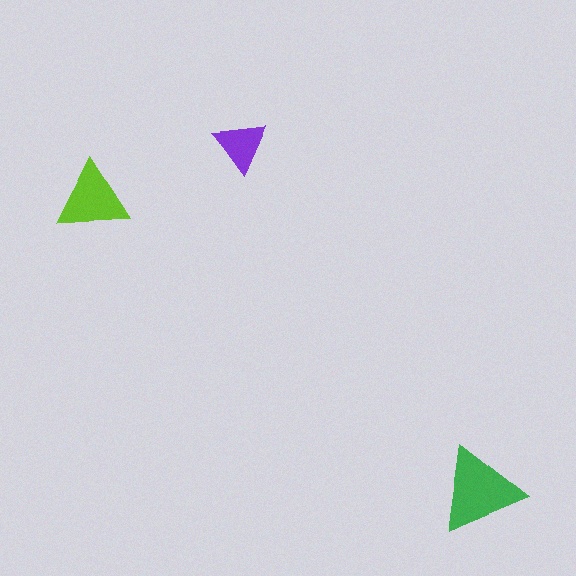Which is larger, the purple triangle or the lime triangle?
The lime one.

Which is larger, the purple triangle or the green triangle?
The green one.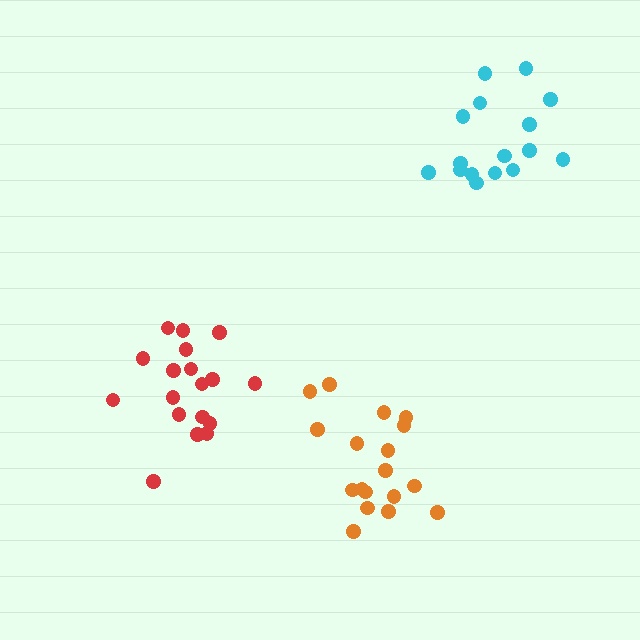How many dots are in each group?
Group 1: 18 dots, Group 2: 18 dots, Group 3: 16 dots (52 total).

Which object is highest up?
The cyan cluster is topmost.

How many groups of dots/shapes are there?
There are 3 groups.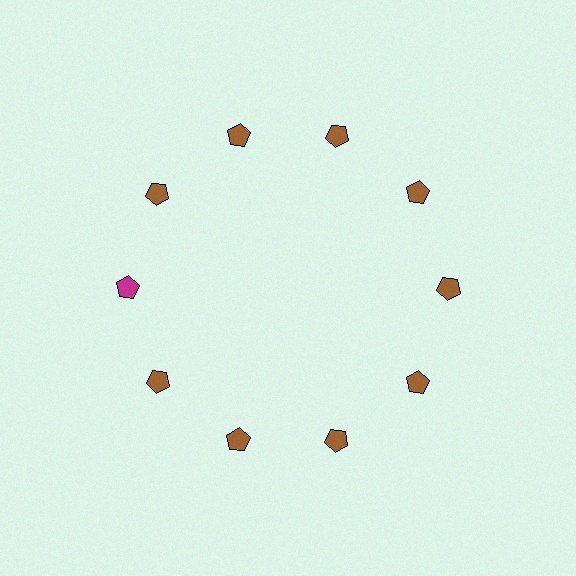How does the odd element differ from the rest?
It has a different color: magenta instead of brown.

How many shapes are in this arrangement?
There are 10 shapes arranged in a ring pattern.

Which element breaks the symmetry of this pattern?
The magenta pentagon at roughly the 9 o'clock position breaks the symmetry. All other shapes are brown pentagons.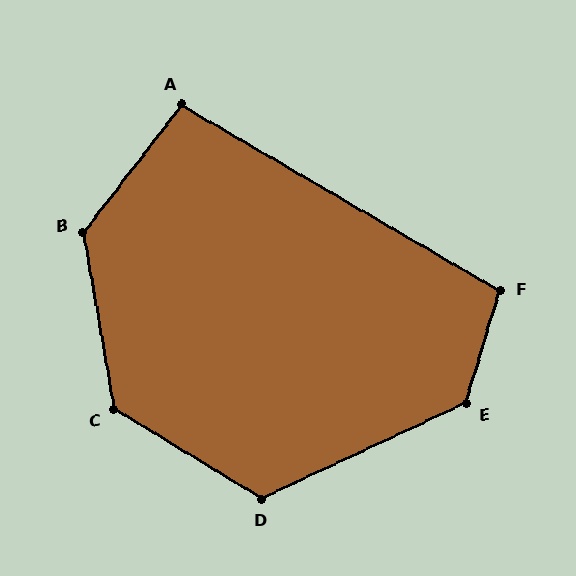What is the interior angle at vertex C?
Approximately 131 degrees (obtuse).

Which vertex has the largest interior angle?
B, at approximately 133 degrees.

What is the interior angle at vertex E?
Approximately 132 degrees (obtuse).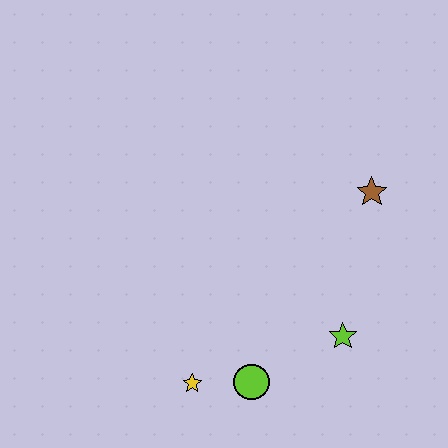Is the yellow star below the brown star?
Yes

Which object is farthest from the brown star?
The yellow star is farthest from the brown star.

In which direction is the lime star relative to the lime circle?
The lime star is to the right of the lime circle.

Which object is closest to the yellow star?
The lime circle is closest to the yellow star.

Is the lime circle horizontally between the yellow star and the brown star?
Yes